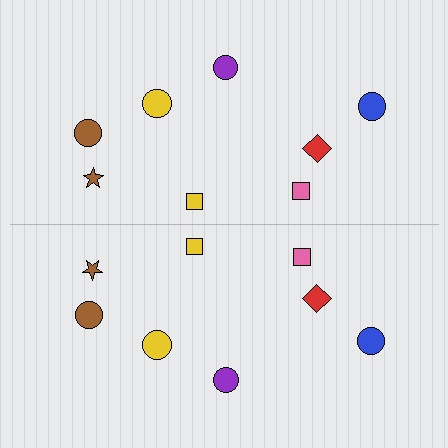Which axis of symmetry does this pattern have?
The pattern has a horizontal axis of symmetry running through the center of the image.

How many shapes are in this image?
There are 16 shapes in this image.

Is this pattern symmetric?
Yes, this pattern has bilateral (reflection) symmetry.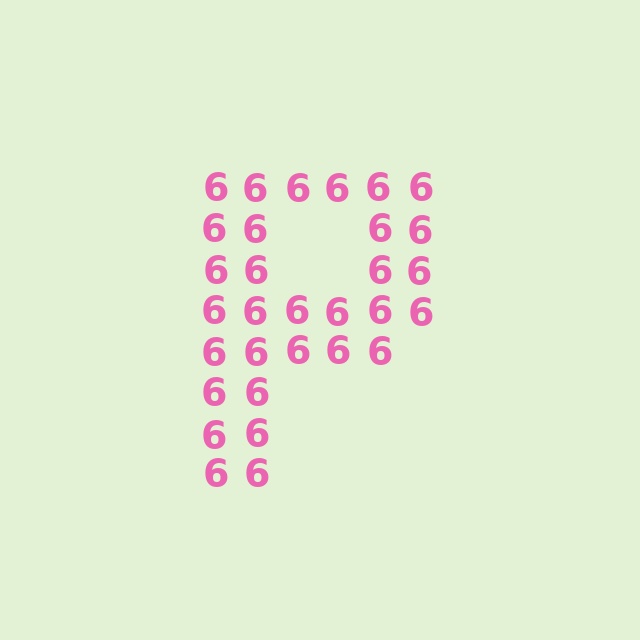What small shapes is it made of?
It is made of small digit 6's.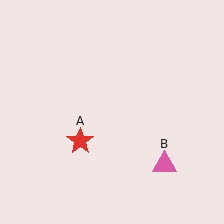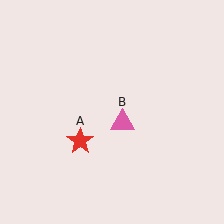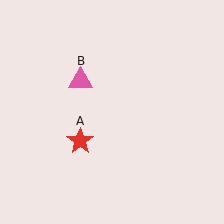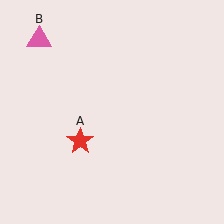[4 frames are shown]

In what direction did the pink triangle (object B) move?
The pink triangle (object B) moved up and to the left.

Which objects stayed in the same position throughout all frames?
Red star (object A) remained stationary.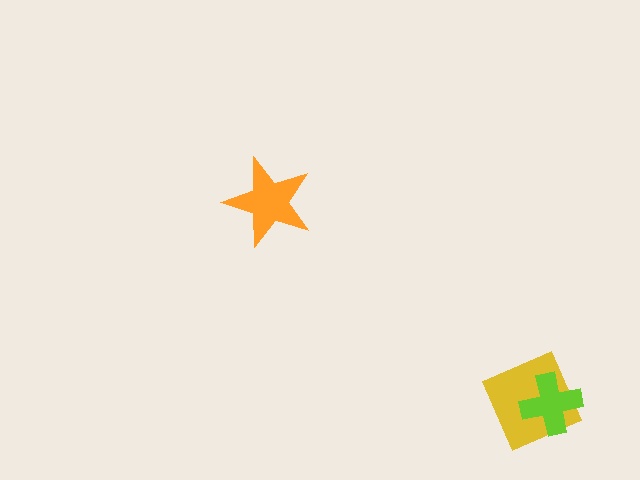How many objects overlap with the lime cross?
1 object overlaps with the lime cross.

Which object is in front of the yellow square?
The lime cross is in front of the yellow square.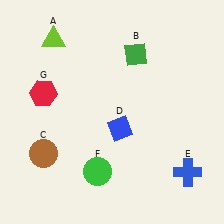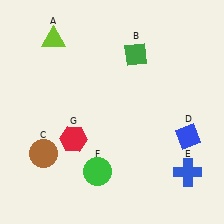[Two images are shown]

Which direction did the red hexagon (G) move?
The red hexagon (G) moved down.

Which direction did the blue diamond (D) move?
The blue diamond (D) moved right.